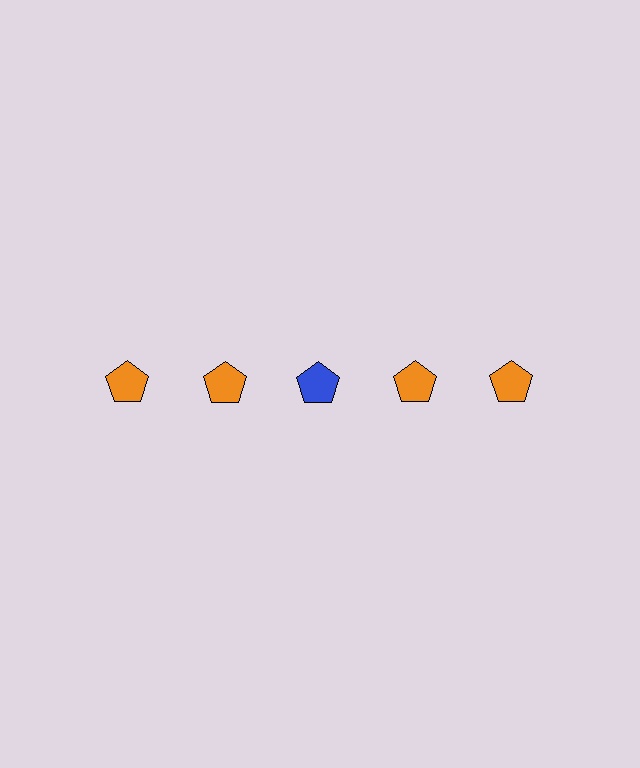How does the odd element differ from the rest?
It has a different color: blue instead of orange.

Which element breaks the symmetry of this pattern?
The blue pentagon in the top row, center column breaks the symmetry. All other shapes are orange pentagons.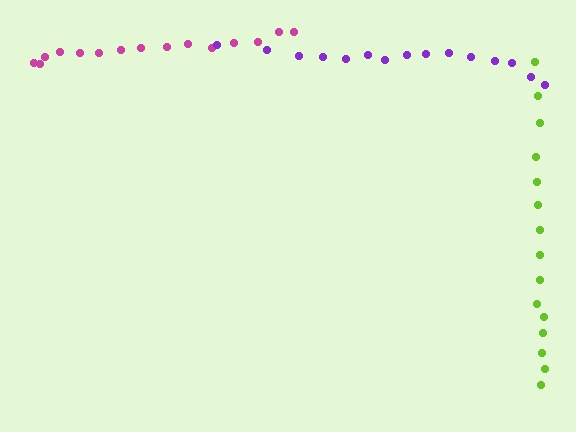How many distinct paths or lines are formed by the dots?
There are 3 distinct paths.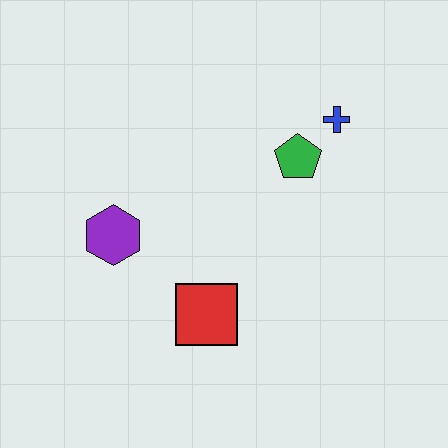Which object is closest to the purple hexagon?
The red square is closest to the purple hexagon.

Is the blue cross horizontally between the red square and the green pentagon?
No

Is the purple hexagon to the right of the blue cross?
No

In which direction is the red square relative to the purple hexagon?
The red square is to the right of the purple hexagon.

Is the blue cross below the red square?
No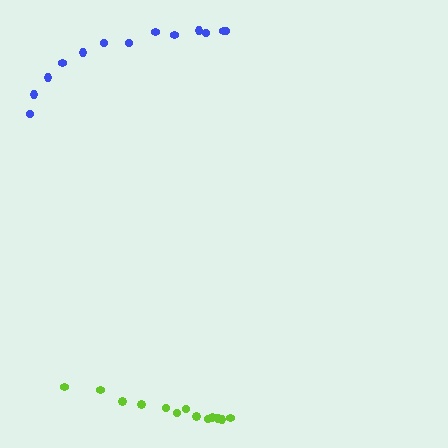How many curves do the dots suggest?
There are 2 distinct paths.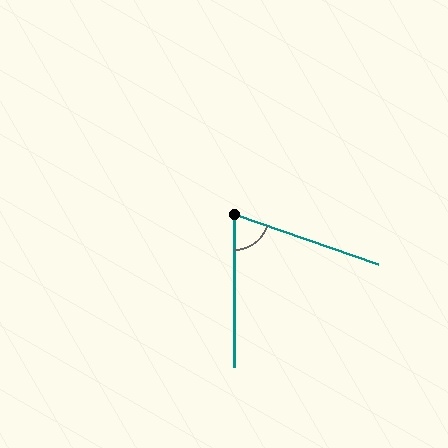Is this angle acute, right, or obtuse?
It is acute.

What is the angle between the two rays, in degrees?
Approximately 71 degrees.